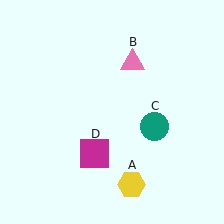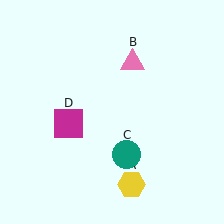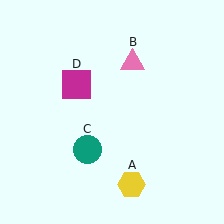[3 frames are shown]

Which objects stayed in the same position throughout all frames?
Yellow hexagon (object A) and pink triangle (object B) remained stationary.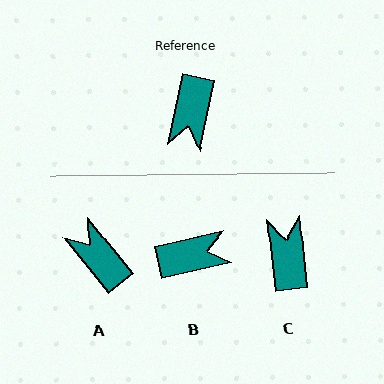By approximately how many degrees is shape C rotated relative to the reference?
Approximately 162 degrees clockwise.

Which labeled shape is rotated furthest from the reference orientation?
C, about 162 degrees away.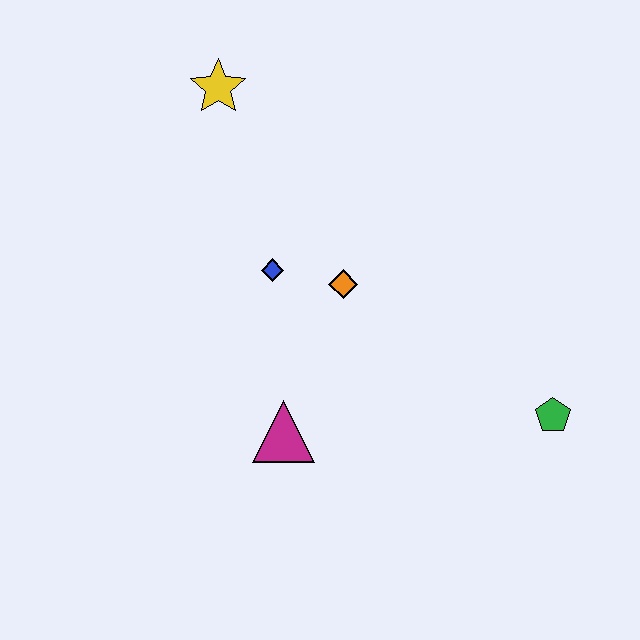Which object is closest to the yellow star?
The blue diamond is closest to the yellow star.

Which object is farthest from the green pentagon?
The yellow star is farthest from the green pentagon.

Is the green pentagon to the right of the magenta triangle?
Yes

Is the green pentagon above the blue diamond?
No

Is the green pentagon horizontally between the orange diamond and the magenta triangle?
No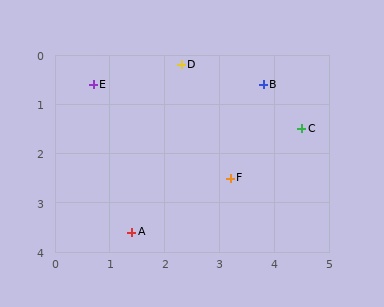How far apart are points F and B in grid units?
Points F and B are about 2.0 grid units apart.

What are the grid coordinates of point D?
Point D is at approximately (2.3, 0.2).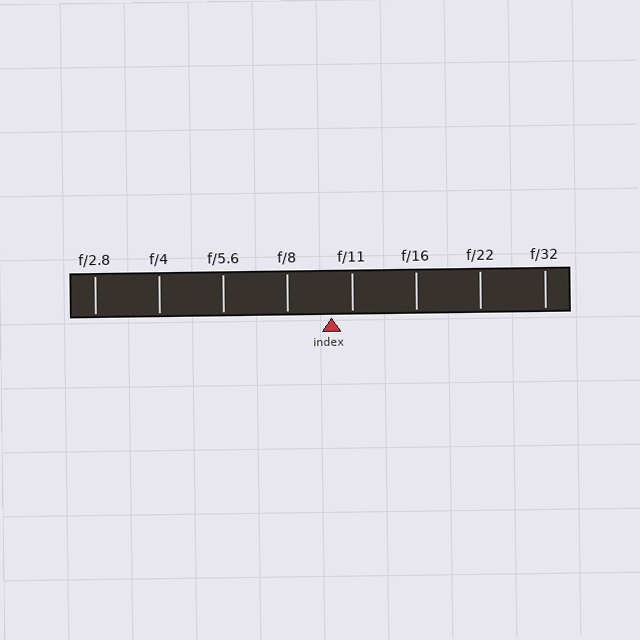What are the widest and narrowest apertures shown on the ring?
The widest aperture shown is f/2.8 and the narrowest is f/32.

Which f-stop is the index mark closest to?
The index mark is closest to f/11.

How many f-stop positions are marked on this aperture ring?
There are 8 f-stop positions marked.